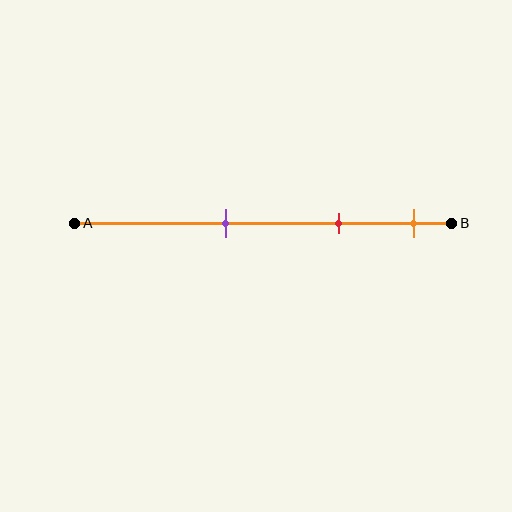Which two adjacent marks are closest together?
The red and orange marks are the closest adjacent pair.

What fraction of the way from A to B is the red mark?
The red mark is approximately 70% (0.7) of the way from A to B.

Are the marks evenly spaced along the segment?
Yes, the marks are approximately evenly spaced.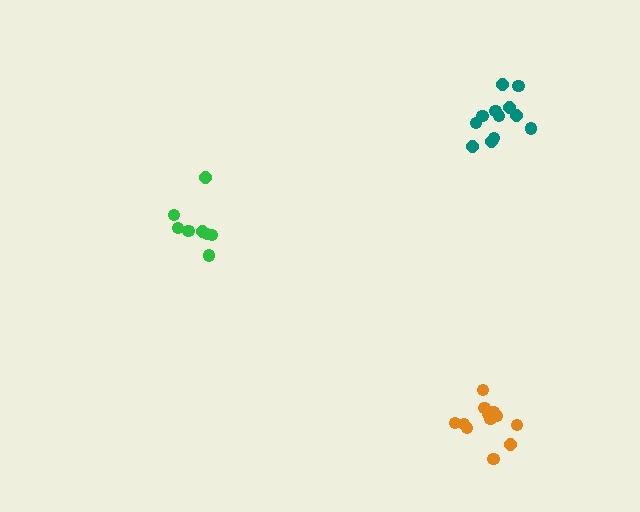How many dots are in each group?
Group 1: 8 dots, Group 2: 12 dots, Group 3: 12 dots (32 total).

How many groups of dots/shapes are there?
There are 3 groups.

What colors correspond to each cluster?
The clusters are colored: green, teal, orange.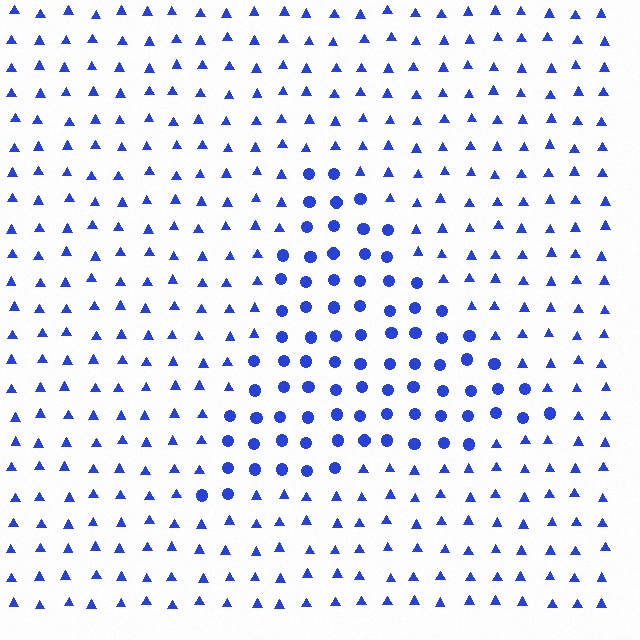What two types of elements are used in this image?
The image uses circles inside the triangle region and triangles outside it.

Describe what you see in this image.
The image is filled with small blue elements arranged in a uniform grid. A triangle-shaped region contains circles, while the surrounding area contains triangles. The boundary is defined purely by the change in element shape.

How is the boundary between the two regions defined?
The boundary is defined by a change in element shape: circles inside vs. triangles outside. All elements share the same color and spacing.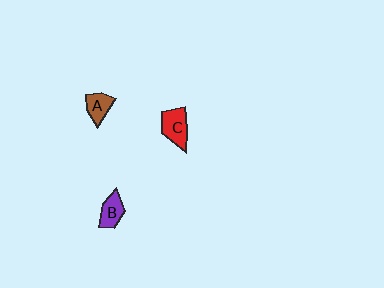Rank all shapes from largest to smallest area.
From largest to smallest: C (red), B (purple), A (brown).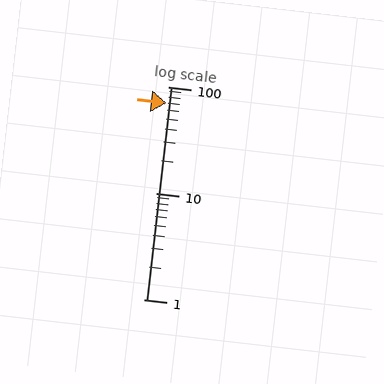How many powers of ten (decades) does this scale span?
The scale spans 2 decades, from 1 to 100.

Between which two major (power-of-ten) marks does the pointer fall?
The pointer is between 10 and 100.